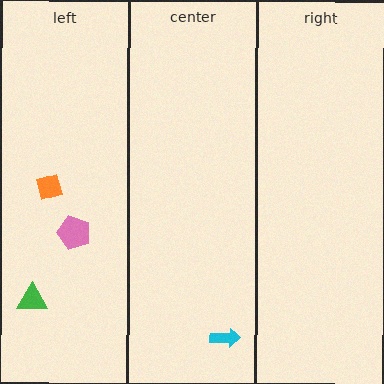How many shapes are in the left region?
3.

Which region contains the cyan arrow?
The center region.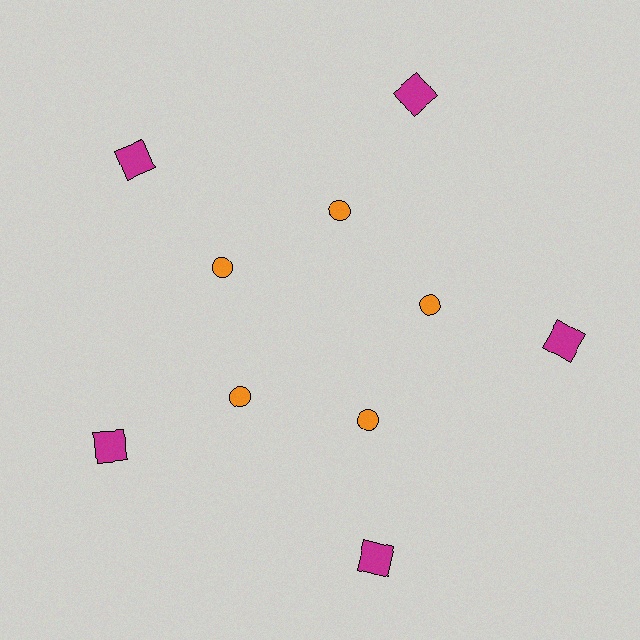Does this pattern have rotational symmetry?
Yes, this pattern has 5-fold rotational symmetry. It looks the same after rotating 72 degrees around the center.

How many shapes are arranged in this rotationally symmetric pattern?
There are 10 shapes, arranged in 5 groups of 2.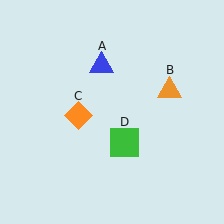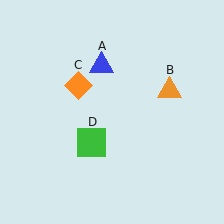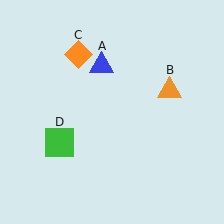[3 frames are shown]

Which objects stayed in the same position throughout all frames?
Blue triangle (object A) and orange triangle (object B) remained stationary.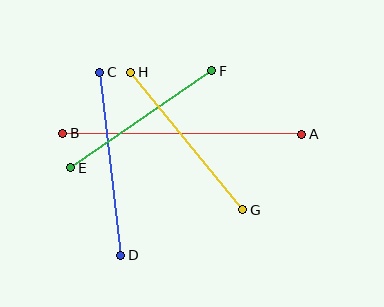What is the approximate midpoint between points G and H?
The midpoint is at approximately (187, 141) pixels.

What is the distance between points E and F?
The distance is approximately 171 pixels.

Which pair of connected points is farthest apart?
Points A and B are farthest apart.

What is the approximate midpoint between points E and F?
The midpoint is at approximately (141, 119) pixels.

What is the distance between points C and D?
The distance is approximately 185 pixels.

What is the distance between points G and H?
The distance is approximately 178 pixels.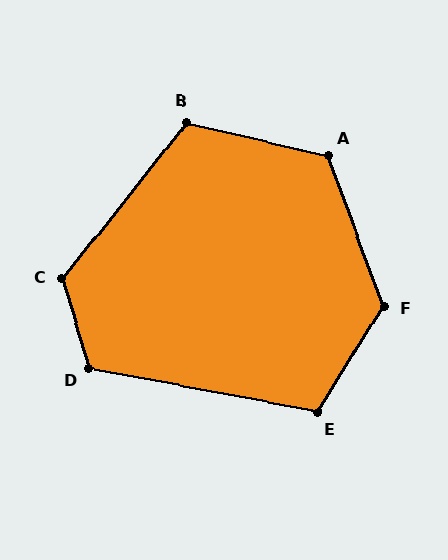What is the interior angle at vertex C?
Approximately 125 degrees (obtuse).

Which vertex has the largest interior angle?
F, at approximately 128 degrees.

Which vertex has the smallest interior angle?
E, at approximately 111 degrees.